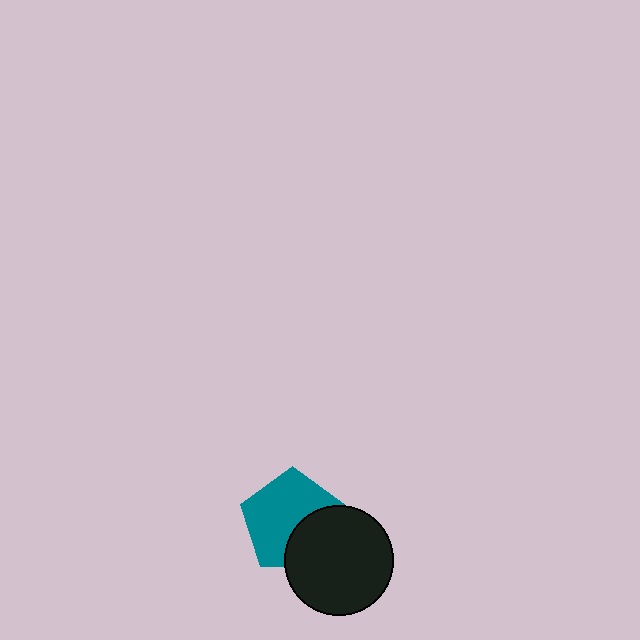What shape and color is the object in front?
The object in front is a black circle.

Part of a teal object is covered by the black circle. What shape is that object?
It is a pentagon.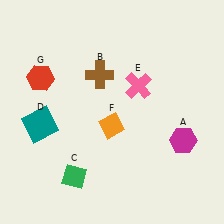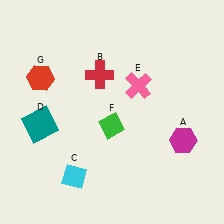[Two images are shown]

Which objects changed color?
B changed from brown to red. C changed from green to cyan. F changed from orange to green.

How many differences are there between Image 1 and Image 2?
There are 3 differences between the two images.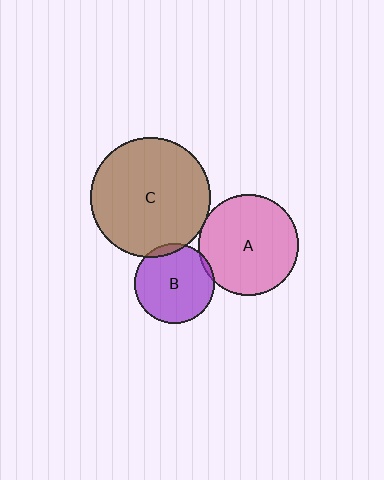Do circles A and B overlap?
Yes.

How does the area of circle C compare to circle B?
Approximately 2.2 times.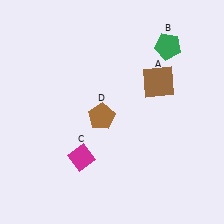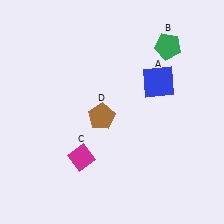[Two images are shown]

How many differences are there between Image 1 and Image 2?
There is 1 difference between the two images.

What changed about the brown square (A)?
In Image 1, A is brown. In Image 2, it changed to blue.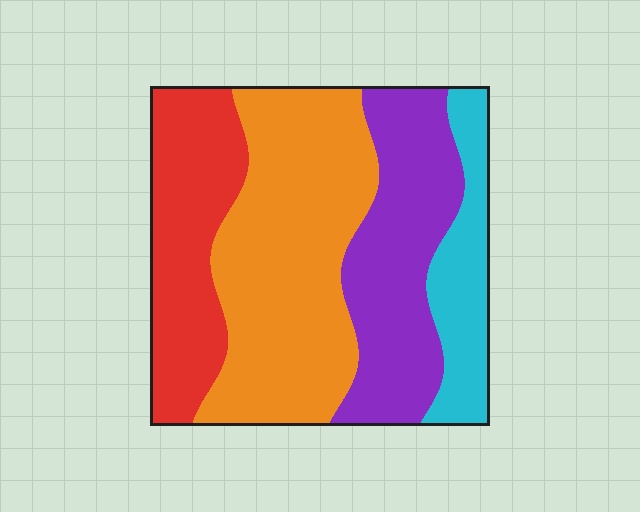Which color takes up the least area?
Cyan, at roughly 15%.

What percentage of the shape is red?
Red takes up about one fifth (1/5) of the shape.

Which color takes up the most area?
Orange, at roughly 40%.